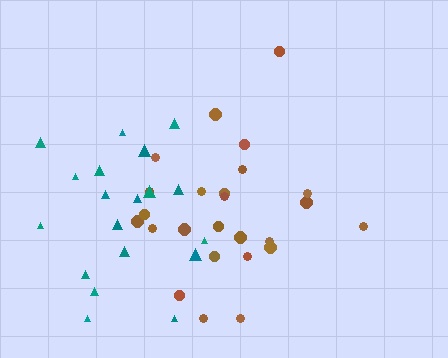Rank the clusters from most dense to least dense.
brown, teal.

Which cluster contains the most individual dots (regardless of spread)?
Brown (25).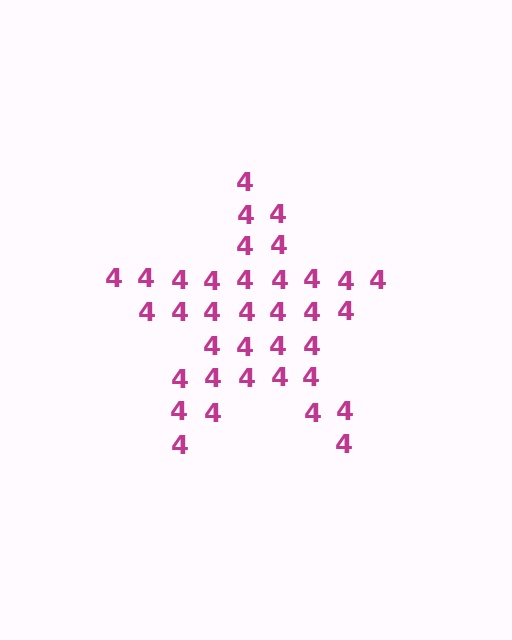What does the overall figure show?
The overall figure shows a star.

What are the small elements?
The small elements are digit 4's.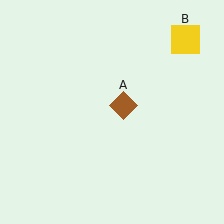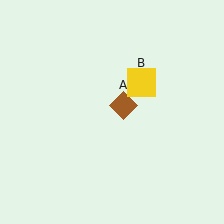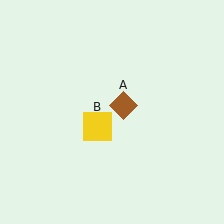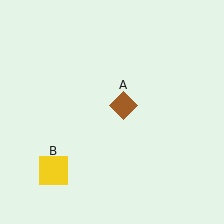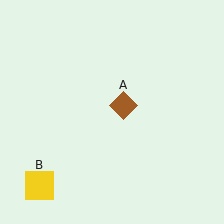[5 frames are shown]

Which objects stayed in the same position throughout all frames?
Brown diamond (object A) remained stationary.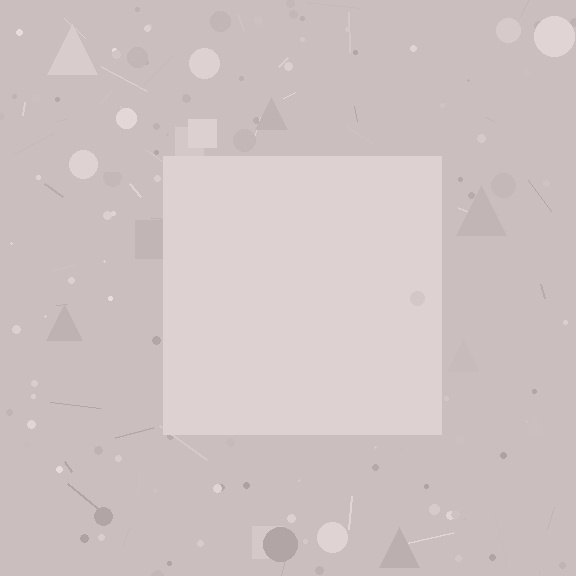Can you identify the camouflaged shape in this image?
The camouflaged shape is a square.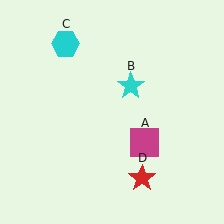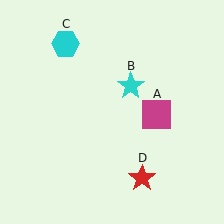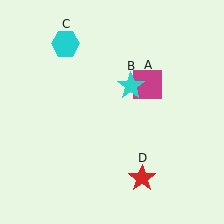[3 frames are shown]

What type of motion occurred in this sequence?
The magenta square (object A) rotated counterclockwise around the center of the scene.